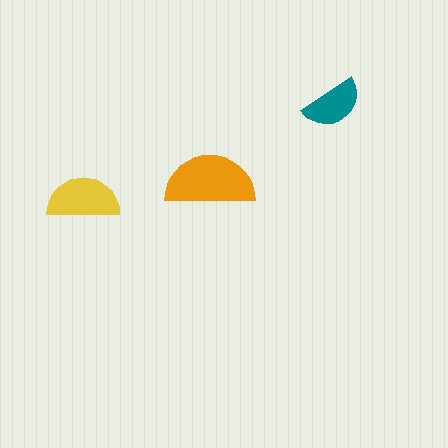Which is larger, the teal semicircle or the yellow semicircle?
The yellow one.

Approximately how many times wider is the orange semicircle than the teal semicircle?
About 1.5 times wider.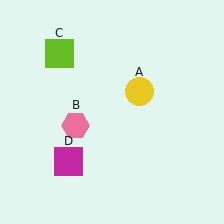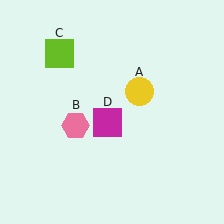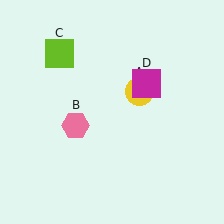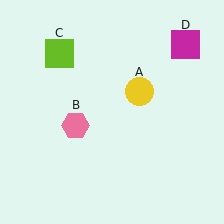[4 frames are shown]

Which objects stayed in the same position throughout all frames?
Yellow circle (object A) and pink hexagon (object B) and lime square (object C) remained stationary.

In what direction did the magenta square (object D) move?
The magenta square (object D) moved up and to the right.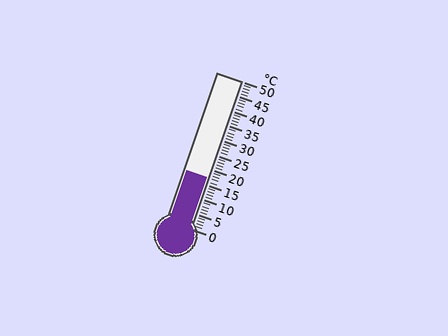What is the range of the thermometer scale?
The thermometer scale ranges from 0°C to 50°C.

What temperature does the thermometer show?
The thermometer shows approximately 17°C.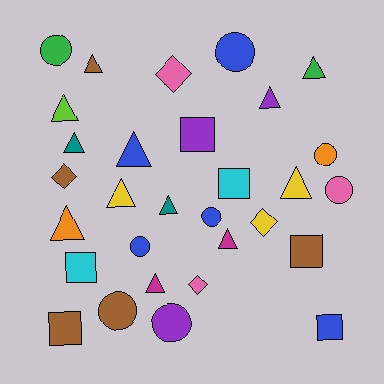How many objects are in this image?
There are 30 objects.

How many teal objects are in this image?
There are 2 teal objects.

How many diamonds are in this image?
There are 4 diamonds.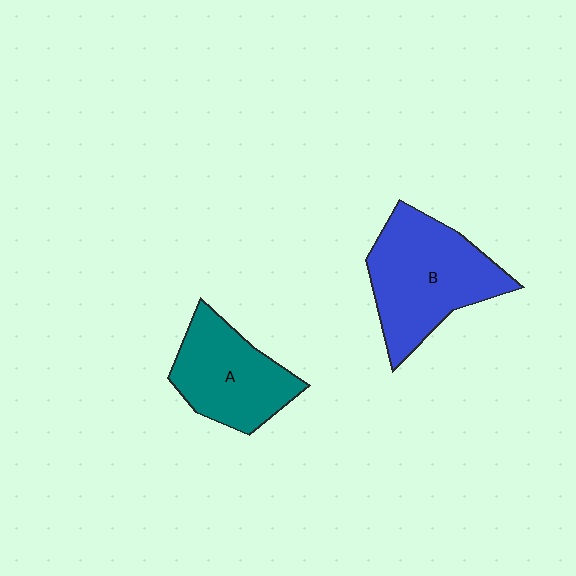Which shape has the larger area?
Shape B (blue).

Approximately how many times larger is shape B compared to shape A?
Approximately 1.3 times.